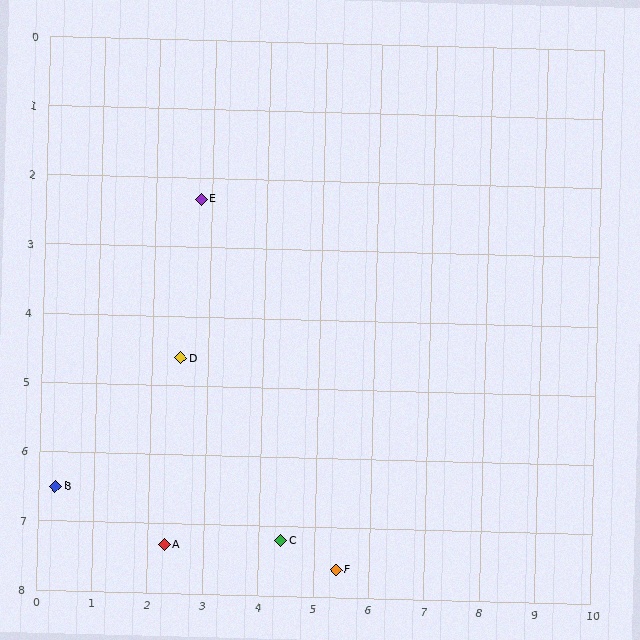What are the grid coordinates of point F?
Point F is at approximately (5.4, 7.6).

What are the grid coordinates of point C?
Point C is at approximately (4.4, 7.2).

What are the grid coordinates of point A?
Point A is at approximately (2.3, 7.3).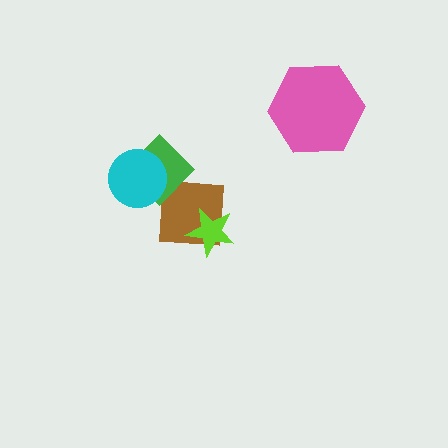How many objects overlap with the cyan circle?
1 object overlaps with the cyan circle.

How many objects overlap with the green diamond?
2 objects overlap with the green diamond.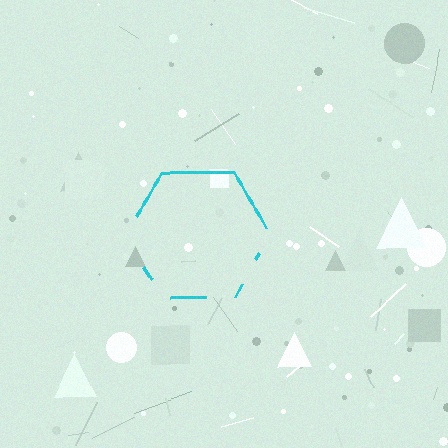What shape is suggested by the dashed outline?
The dashed outline suggests a hexagon.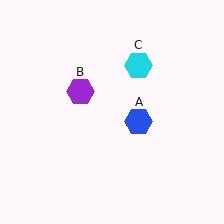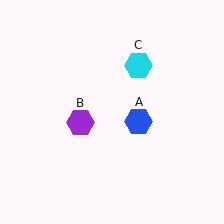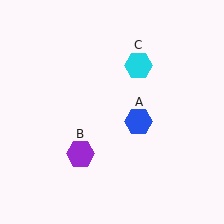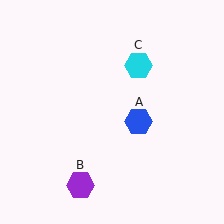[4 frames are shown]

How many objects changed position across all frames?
1 object changed position: purple hexagon (object B).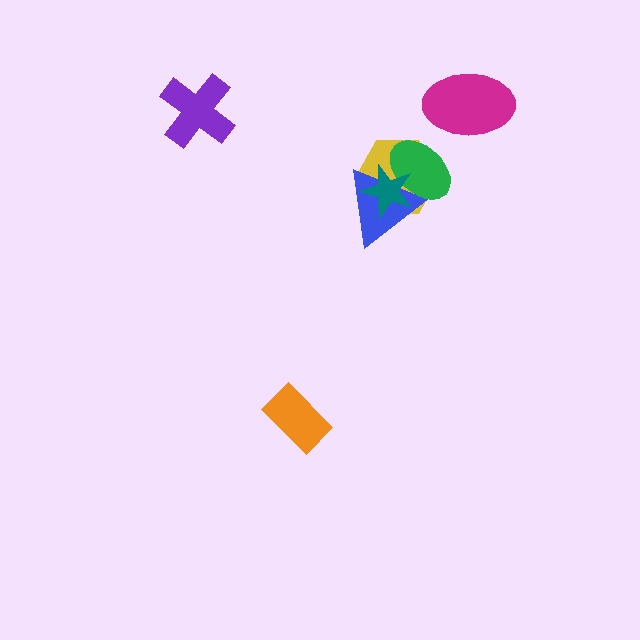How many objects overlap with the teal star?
3 objects overlap with the teal star.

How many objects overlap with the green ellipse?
3 objects overlap with the green ellipse.